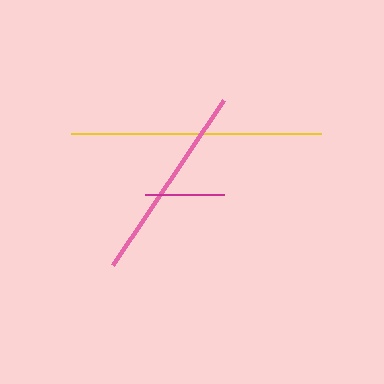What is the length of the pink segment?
The pink segment is approximately 199 pixels long.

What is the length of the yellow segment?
The yellow segment is approximately 250 pixels long.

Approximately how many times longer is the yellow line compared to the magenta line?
The yellow line is approximately 3.2 times the length of the magenta line.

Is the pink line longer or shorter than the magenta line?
The pink line is longer than the magenta line.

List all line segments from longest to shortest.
From longest to shortest: yellow, pink, magenta.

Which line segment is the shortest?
The magenta line is the shortest at approximately 79 pixels.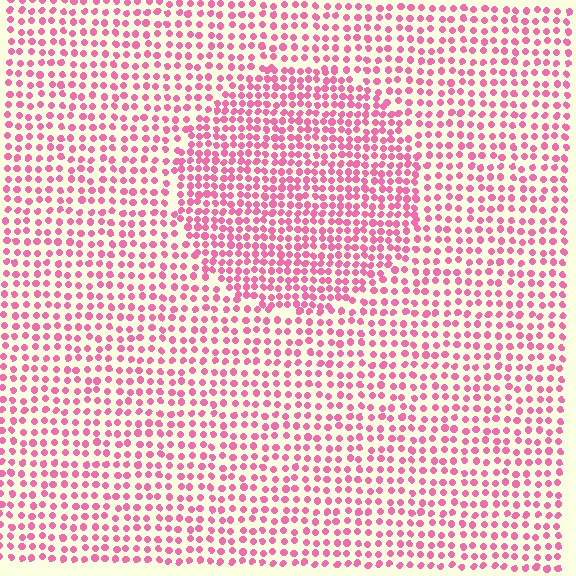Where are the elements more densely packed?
The elements are more densely packed inside the circle boundary.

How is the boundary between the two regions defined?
The boundary is defined by a change in element density (approximately 1.6x ratio). All elements are the same color, size, and shape.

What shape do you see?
I see a circle.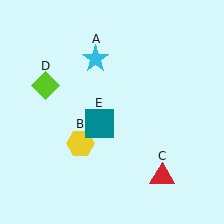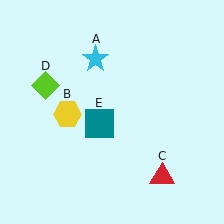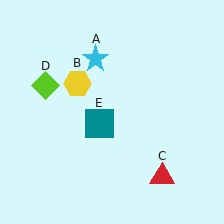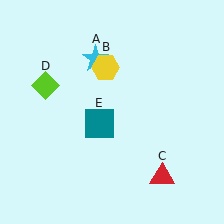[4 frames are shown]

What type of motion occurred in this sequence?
The yellow hexagon (object B) rotated clockwise around the center of the scene.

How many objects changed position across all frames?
1 object changed position: yellow hexagon (object B).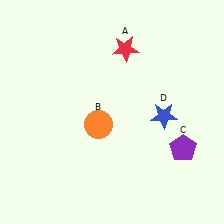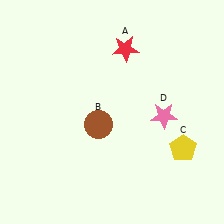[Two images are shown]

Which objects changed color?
B changed from orange to brown. C changed from purple to yellow. D changed from blue to pink.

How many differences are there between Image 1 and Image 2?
There are 3 differences between the two images.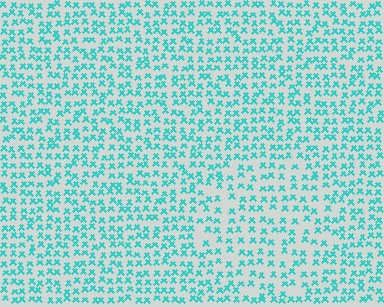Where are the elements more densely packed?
The elements are more densely packed outside the circle boundary.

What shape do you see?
I see a circle.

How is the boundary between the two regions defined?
The boundary is defined by a change in element density (approximately 1.4x ratio). All elements are the same color, size, and shape.